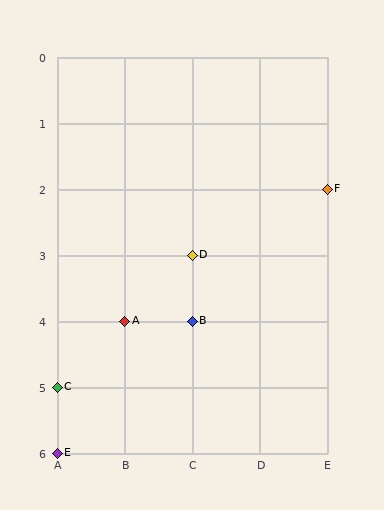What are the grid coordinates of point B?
Point B is at grid coordinates (C, 4).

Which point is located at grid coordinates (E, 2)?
Point F is at (E, 2).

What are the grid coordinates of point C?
Point C is at grid coordinates (A, 5).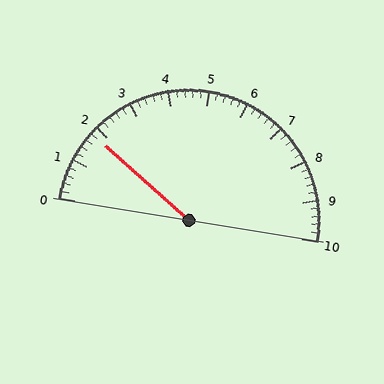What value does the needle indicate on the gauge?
The needle indicates approximately 1.8.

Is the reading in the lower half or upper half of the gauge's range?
The reading is in the lower half of the range (0 to 10).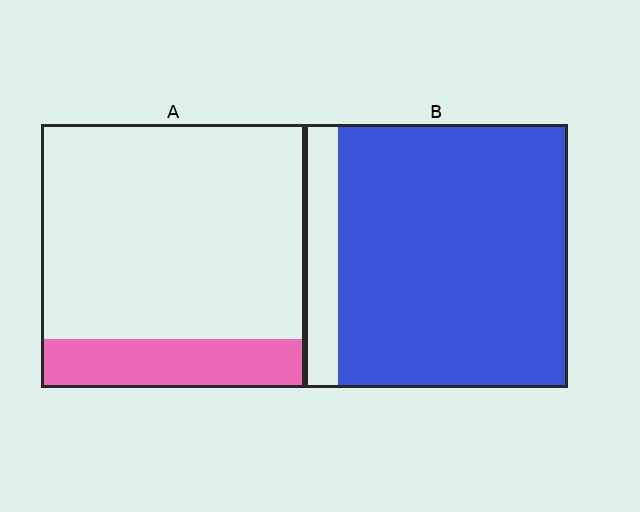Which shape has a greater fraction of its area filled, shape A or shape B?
Shape B.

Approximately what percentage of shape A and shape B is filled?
A is approximately 20% and B is approximately 85%.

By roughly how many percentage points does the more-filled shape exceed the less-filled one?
By roughly 70 percentage points (B over A).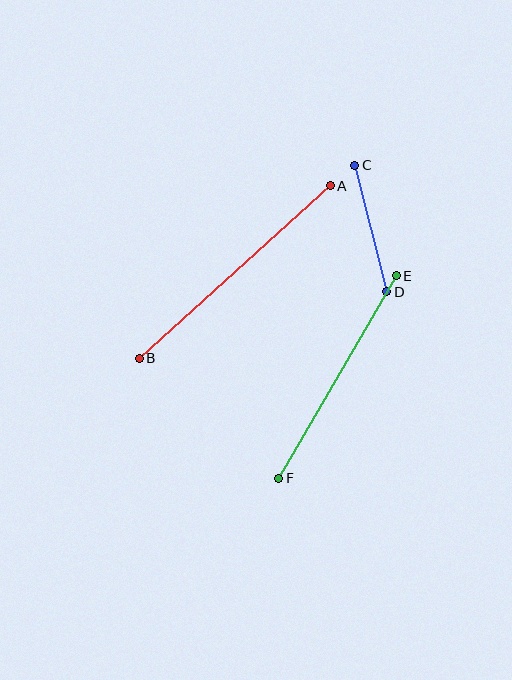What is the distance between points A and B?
The distance is approximately 257 pixels.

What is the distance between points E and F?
The distance is approximately 234 pixels.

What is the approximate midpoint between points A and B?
The midpoint is at approximately (235, 272) pixels.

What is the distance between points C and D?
The distance is approximately 130 pixels.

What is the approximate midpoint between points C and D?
The midpoint is at approximately (371, 229) pixels.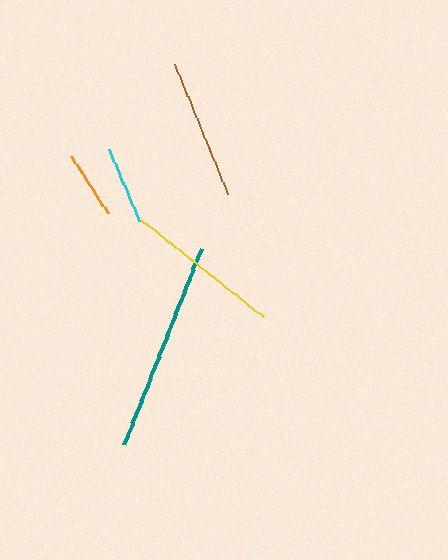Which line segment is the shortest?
The orange line is the shortest at approximately 68 pixels.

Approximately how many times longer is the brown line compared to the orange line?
The brown line is approximately 2.1 times the length of the orange line.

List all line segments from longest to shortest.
From longest to shortest: teal, yellow, brown, cyan, orange.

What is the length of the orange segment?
The orange segment is approximately 68 pixels long.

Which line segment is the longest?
The teal line is the longest at approximately 210 pixels.